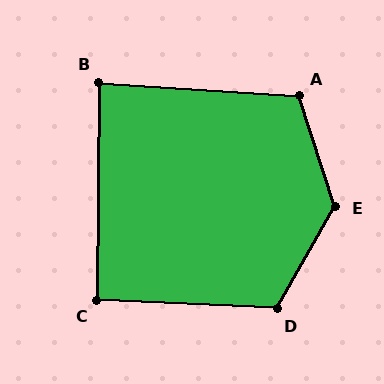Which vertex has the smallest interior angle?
B, at approximately 87 degrees.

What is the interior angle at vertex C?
Approximately 92 degrees (approximately right).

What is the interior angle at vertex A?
Approximately 112 degrees (obtuse).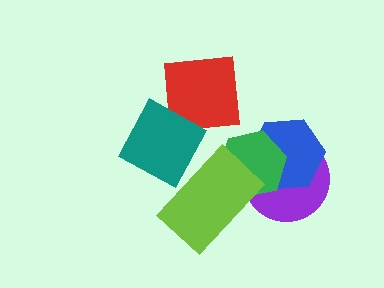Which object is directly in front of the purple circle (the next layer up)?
The blue hexagon is directly in front of the purple circle.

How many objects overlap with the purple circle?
3 objects overlap with the purple circle.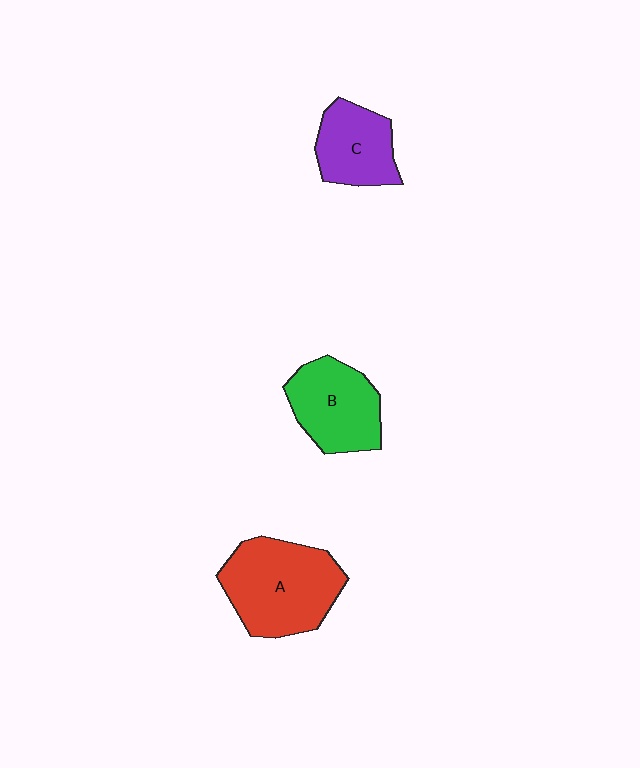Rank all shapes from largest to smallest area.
From largest to smallest: A (red), B (green), C (purple).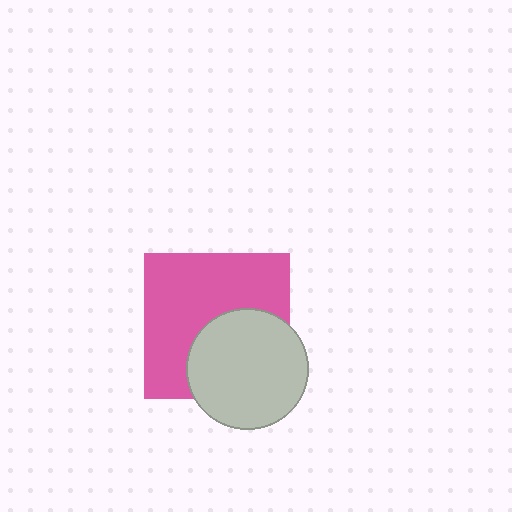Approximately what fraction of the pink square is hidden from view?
Roughly 39% of the pink square is hidden behind the light gray circle.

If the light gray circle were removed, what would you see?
You would see the complete pink square.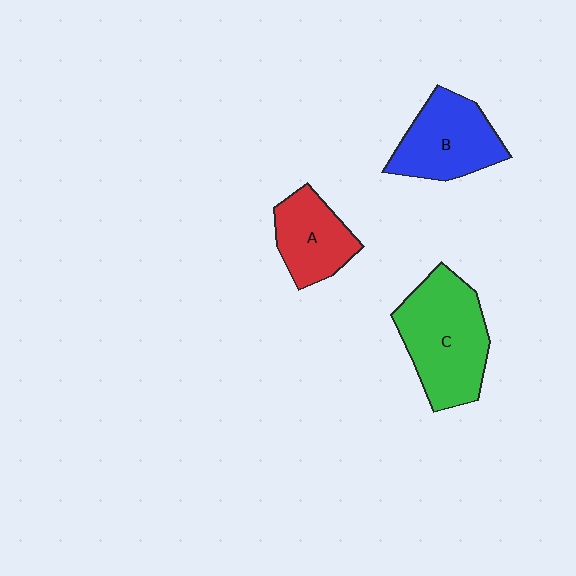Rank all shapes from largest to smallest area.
From largest to smallest: C (green), B (blue), A (red).